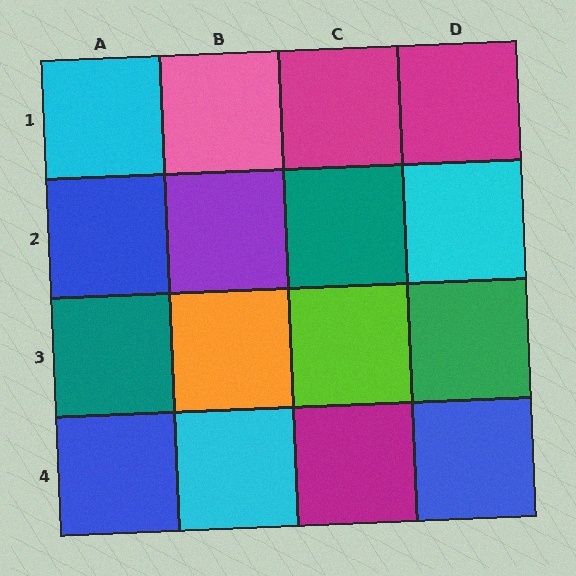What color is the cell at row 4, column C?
Magenta.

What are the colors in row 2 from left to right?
Blue, purple, teal, cyan.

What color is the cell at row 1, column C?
Magenta.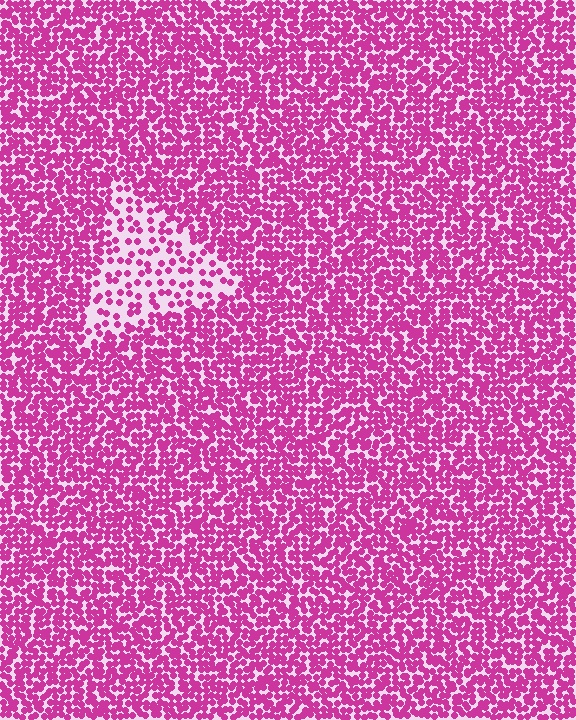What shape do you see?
I see a triangle.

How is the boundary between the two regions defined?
The boundary is defined by a change in element density (approximately 2.5x ratio). All elements are the same color, size, and shape.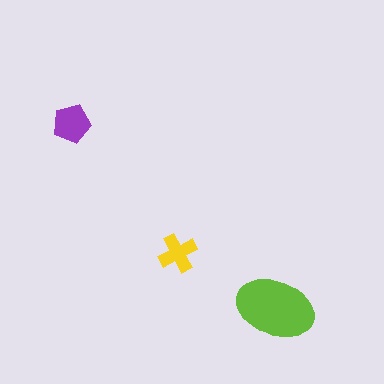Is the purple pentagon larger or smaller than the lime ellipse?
Smaller.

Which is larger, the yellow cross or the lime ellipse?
The lime ellipse.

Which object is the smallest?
The yellow cross.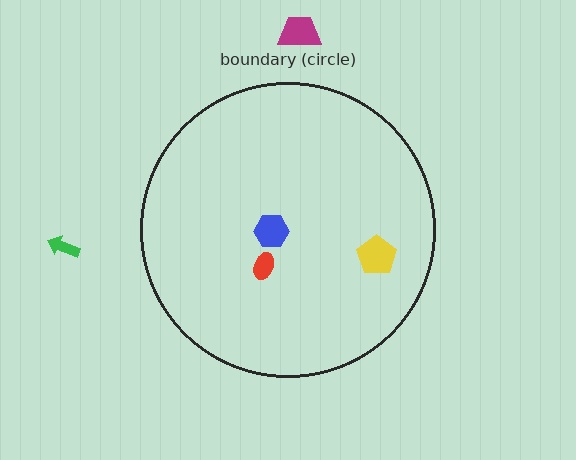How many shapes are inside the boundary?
3 inside, 2 outside.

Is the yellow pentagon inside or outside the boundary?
Inside.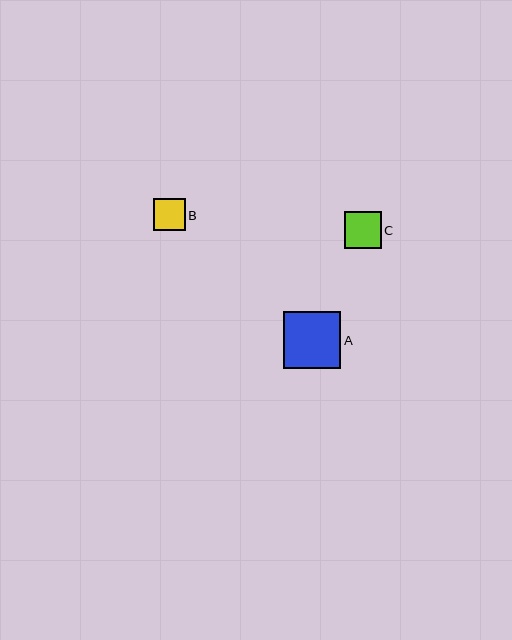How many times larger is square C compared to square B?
Square C is approximately 1.1 times the size of square B.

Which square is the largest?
Square A is the largest with a size of approximately 57 pixels.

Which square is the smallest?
Square B is the smallest with a size of approximately 32 pixels.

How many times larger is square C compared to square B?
Square C is approximately 1.1 times the size of square B.